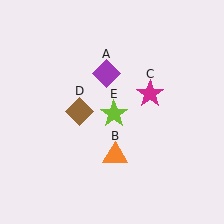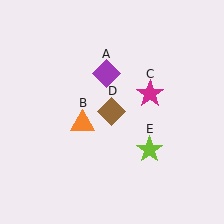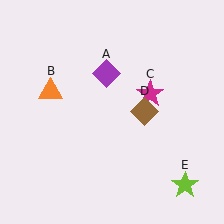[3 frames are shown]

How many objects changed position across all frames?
3 objects changed position: orange triangle (object B), brown diamond (object D), lime star (object E).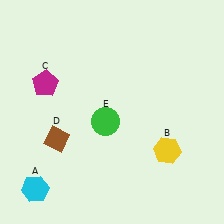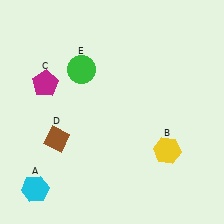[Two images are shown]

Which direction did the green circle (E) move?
The green circle (E) moved up.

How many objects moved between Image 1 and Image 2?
1 object moved between the two images.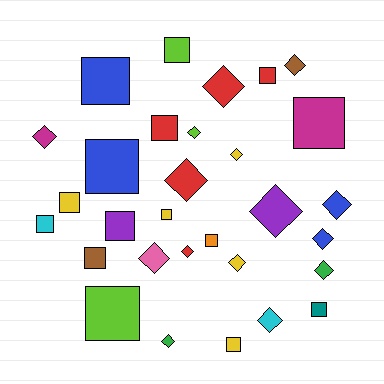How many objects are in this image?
There are 30 objects.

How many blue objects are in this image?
There are 4 blue objects.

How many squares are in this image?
There are 15 squares.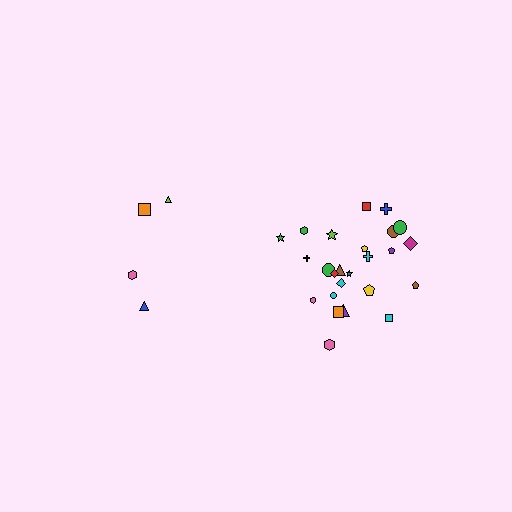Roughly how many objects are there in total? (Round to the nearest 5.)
Roughly 30 objects in total.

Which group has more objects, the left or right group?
The right group.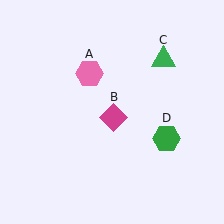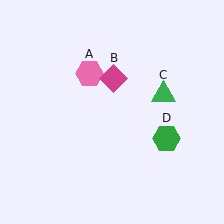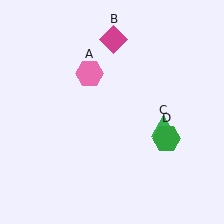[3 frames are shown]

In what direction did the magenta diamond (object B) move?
The magenta diamond (object B) moved up.